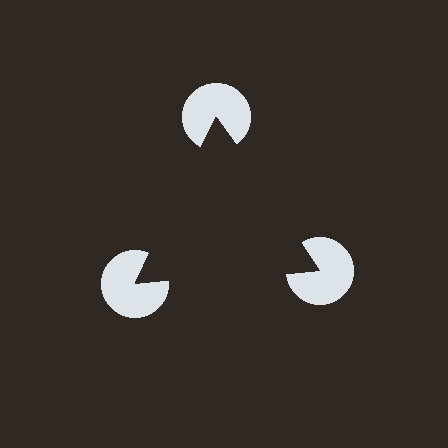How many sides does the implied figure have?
3 sides.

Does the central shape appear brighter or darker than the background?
It typically appears slightly darker than the background, even though no actual brightness change is drawn.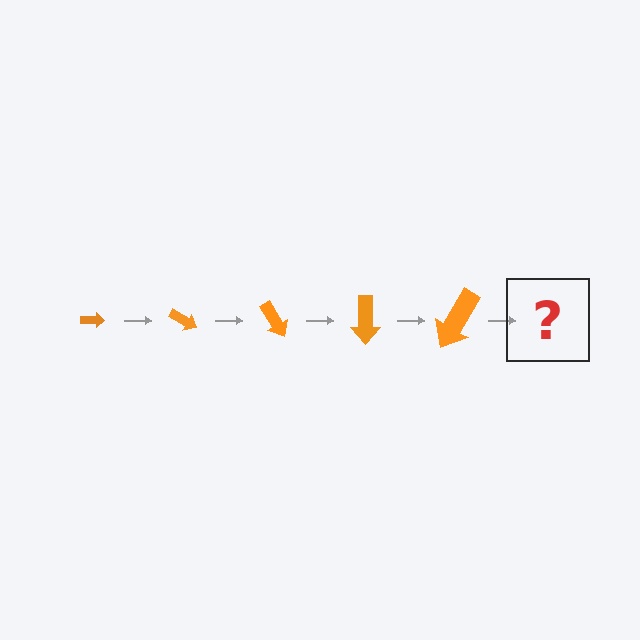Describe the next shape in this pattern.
It should be an arrow, larger than the previous one and rotated 150 degrees from the start.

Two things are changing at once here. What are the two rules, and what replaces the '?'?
The two rules are that the arrow grows larger each step and it rotates 30 degrees each step. The '?' should be an arrow, larger than the previous one and rotated 150 degrees from the start.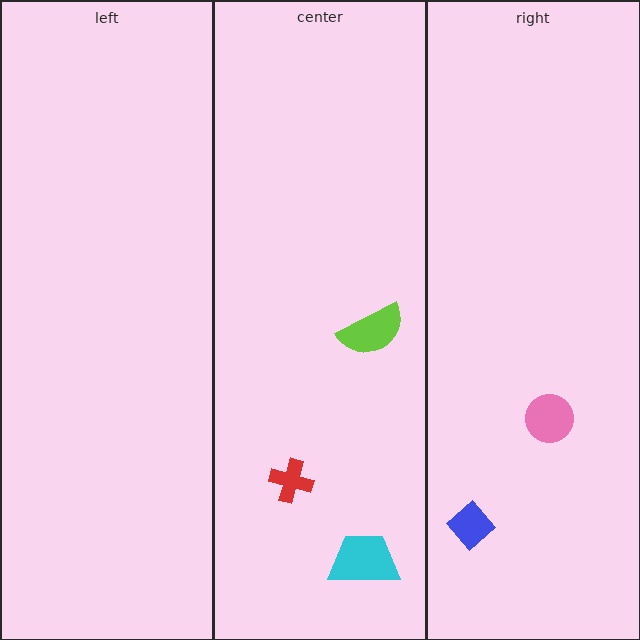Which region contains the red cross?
The center region.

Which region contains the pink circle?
The right region.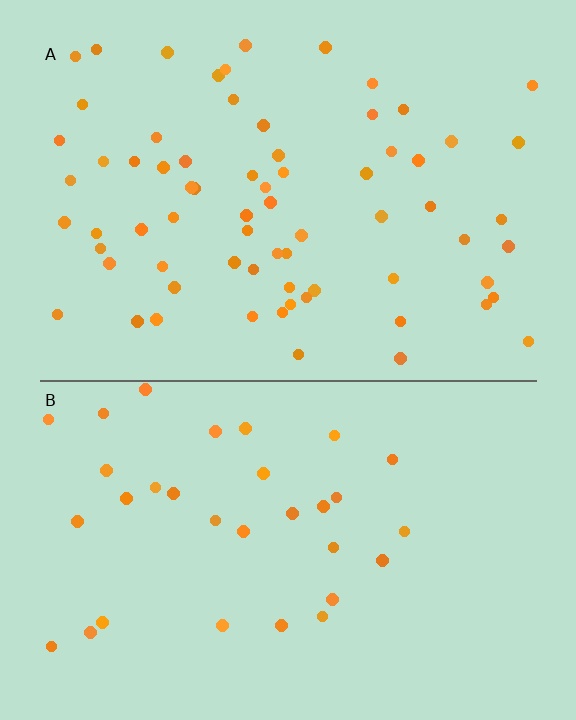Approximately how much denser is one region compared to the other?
Approximately 2.2× — region A over region B.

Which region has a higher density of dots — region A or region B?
A (the top).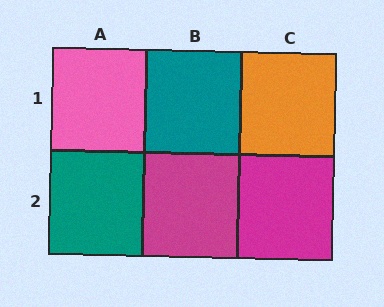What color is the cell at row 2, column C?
Magenta.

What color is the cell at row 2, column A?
Teal.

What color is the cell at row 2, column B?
Magenta.